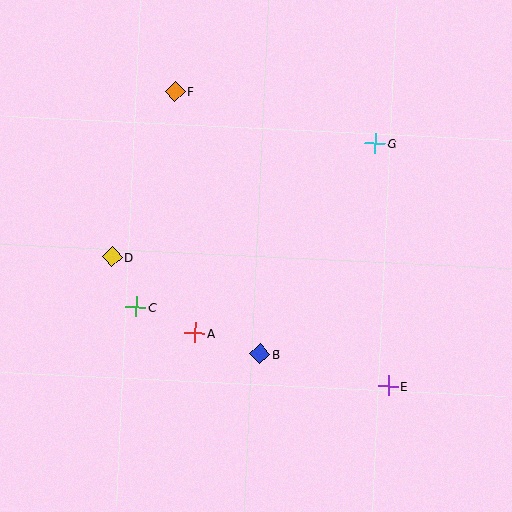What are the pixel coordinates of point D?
Point D is at (112, 257).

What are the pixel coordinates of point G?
Point G is at (375, 143).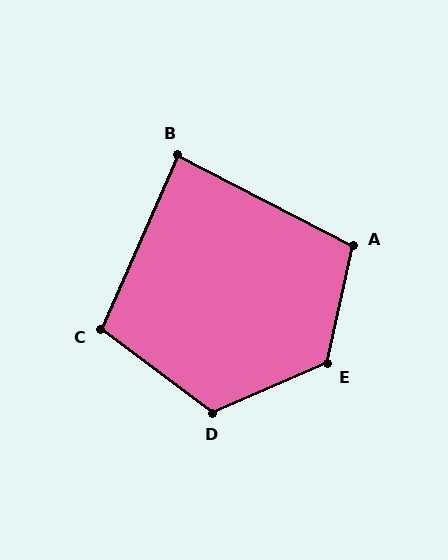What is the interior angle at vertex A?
Approximately 105 degrees (obtuse).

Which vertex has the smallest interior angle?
B, at approximately 86 degrees.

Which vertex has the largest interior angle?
E, at approximately 125 degrees.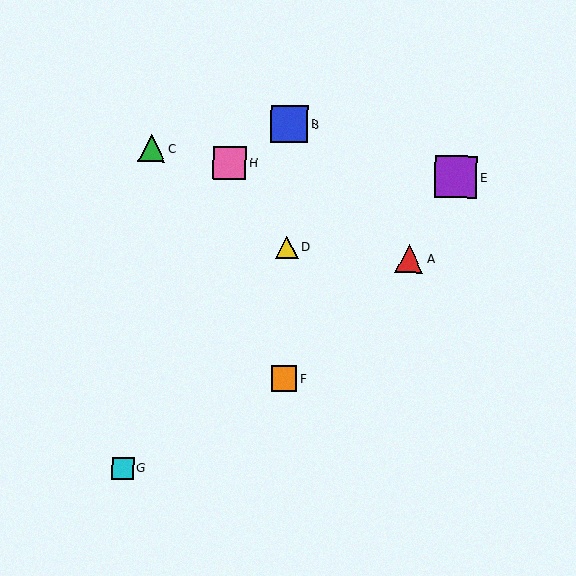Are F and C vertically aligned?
No, F is at x≈284 and C is at x≈151.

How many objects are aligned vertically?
3 objects (B, D, F) are aligned vertically.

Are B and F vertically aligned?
Yes, both are at x≈289.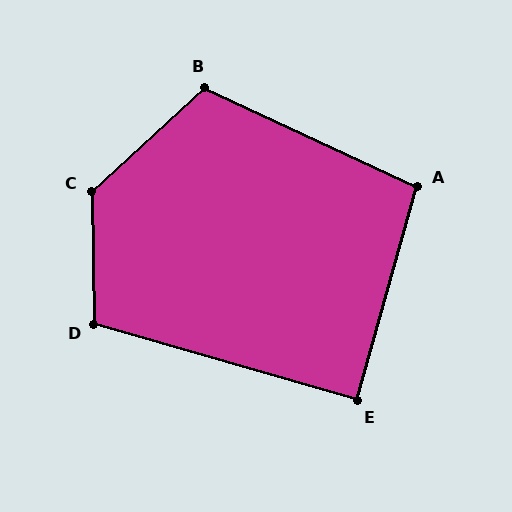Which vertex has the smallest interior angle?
E, at approximately 90 degrees.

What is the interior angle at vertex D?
Approximately 107 degrees (obtuse).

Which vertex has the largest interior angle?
C, at approximately 132 degrees.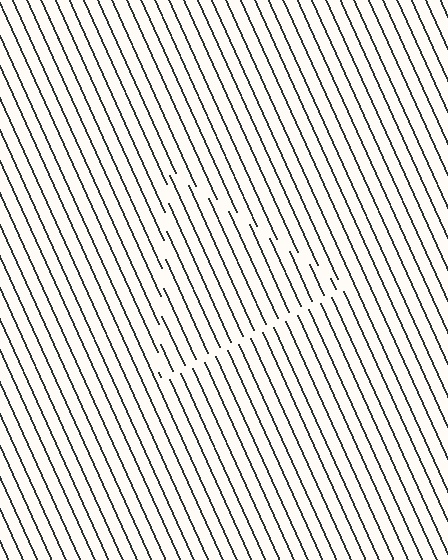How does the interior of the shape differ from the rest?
The interior of the shape contains the same grating, shifted by half a period — the contour is defined by the phase discontinuity where line-ends from the inner and outer gratings abut.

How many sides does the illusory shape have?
3 sides — the line-ends trace a triangle.